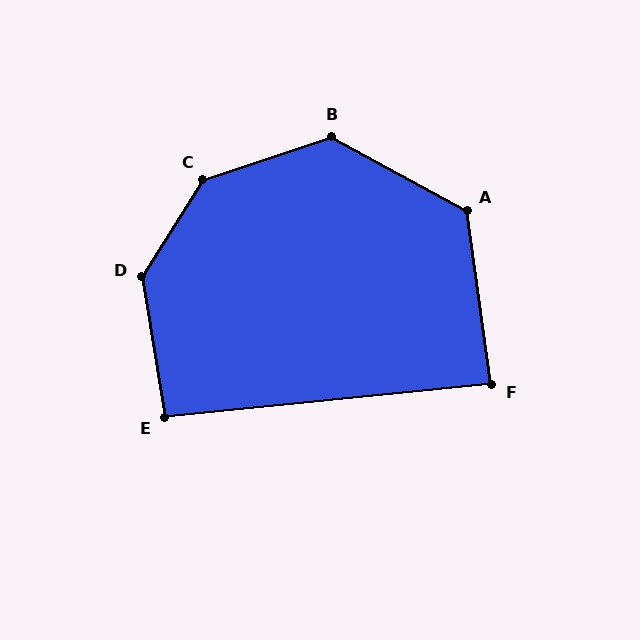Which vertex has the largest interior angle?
C, at approximately 140 degrees.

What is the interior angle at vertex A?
Approximately 126 degrees (obtuse).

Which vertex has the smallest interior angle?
F, at approximately 88 degrees.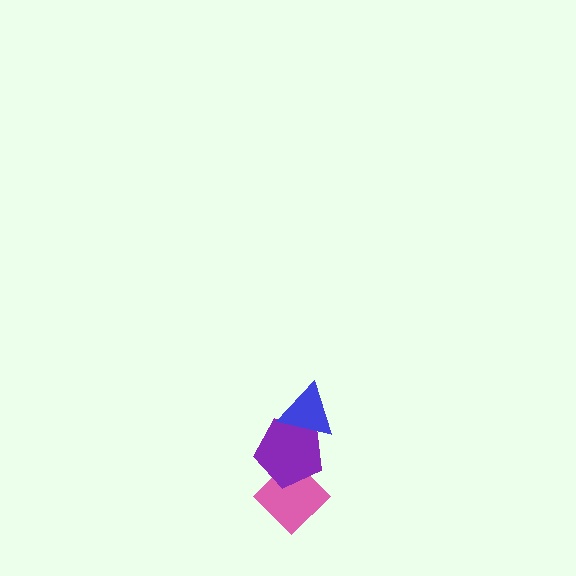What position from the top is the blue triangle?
The blue triangle is 1st from the top.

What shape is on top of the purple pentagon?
The blue triangle is on top of the purple pentagon.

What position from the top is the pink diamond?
The pink diamond is 3rd from the top.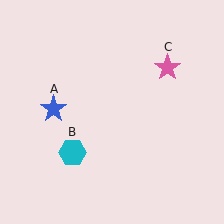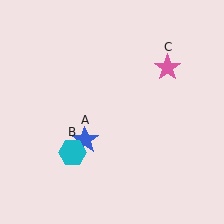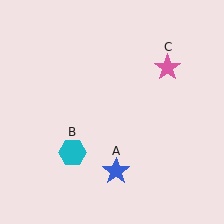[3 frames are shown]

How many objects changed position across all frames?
1 object changed position: blue star (object A).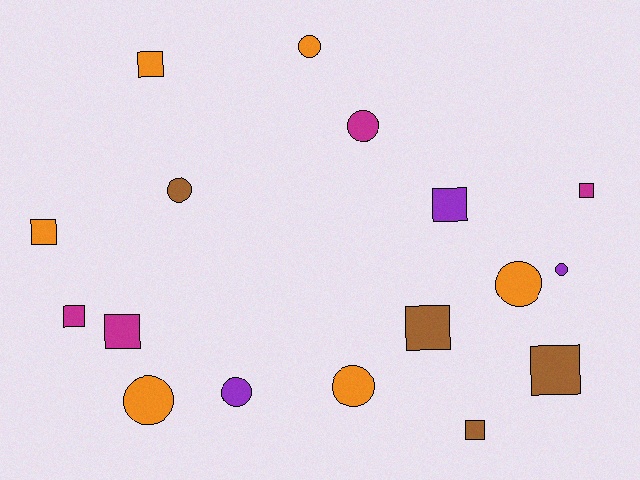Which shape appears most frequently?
Square, with 9 objects.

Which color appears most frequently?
Orange, with 6 objects.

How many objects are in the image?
There are 17 objects.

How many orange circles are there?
There are 4 orange circles.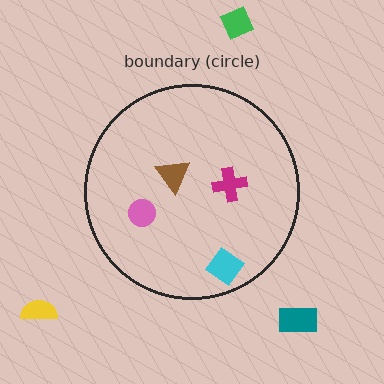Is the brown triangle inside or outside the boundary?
Inside.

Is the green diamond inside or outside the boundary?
Outside.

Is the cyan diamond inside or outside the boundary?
Inside.